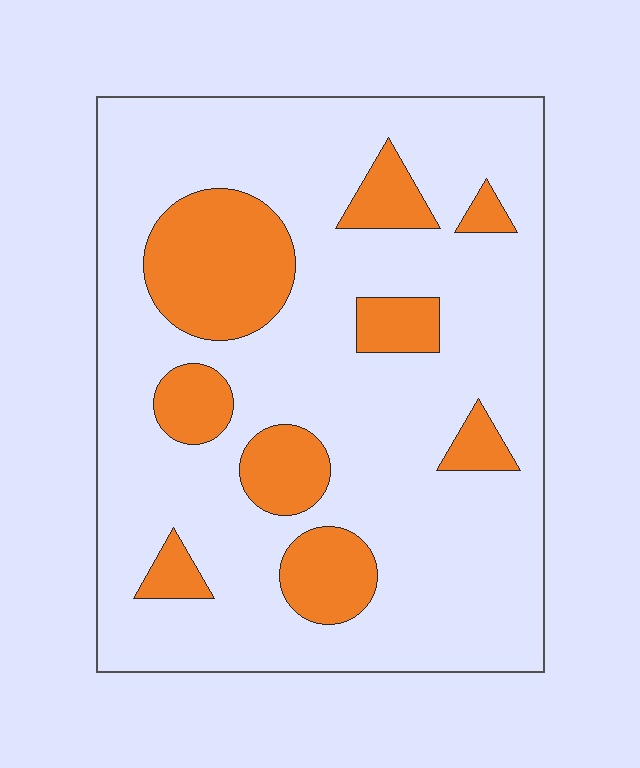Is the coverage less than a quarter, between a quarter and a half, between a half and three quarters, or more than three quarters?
Less than a quarter.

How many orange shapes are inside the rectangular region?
9.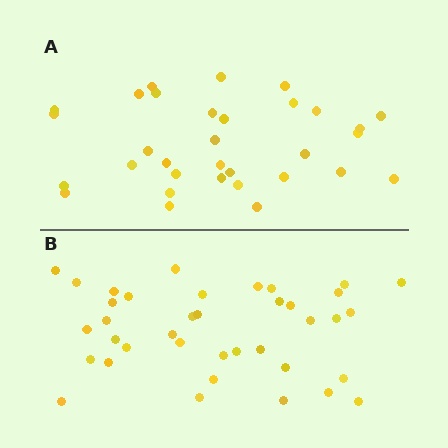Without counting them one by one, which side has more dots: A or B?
Region B (the bottom region) has more dots.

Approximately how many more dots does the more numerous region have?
Region B has about 6 more dots than region A.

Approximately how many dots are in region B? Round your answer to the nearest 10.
About 40 dots. (The exact count is 38, which rounds to 40.)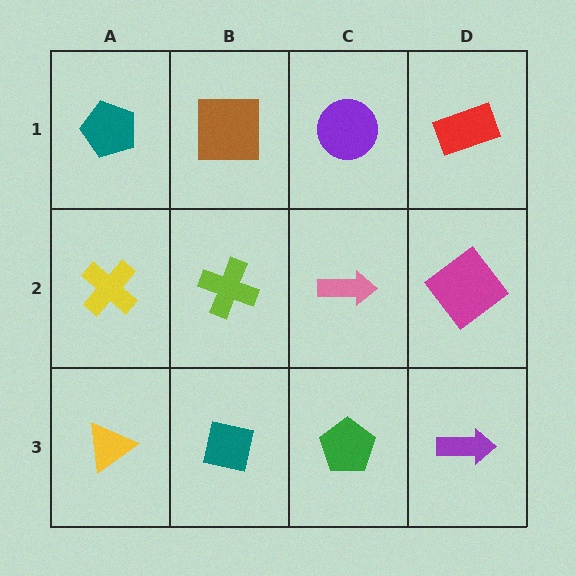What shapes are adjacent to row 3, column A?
A yellow cross (row 2, column A), a teal square (row 3, column B).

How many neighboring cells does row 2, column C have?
4.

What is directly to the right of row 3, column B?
A green pentagon.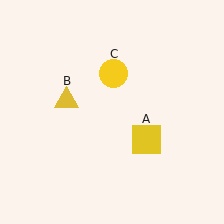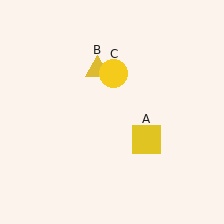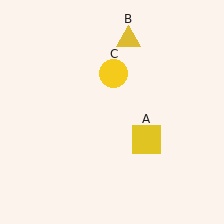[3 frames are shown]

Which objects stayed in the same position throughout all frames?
Yellow square (object A) and yellow circle (object C) remained stationary.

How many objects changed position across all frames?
1 object changed position: yellow triangle (object B).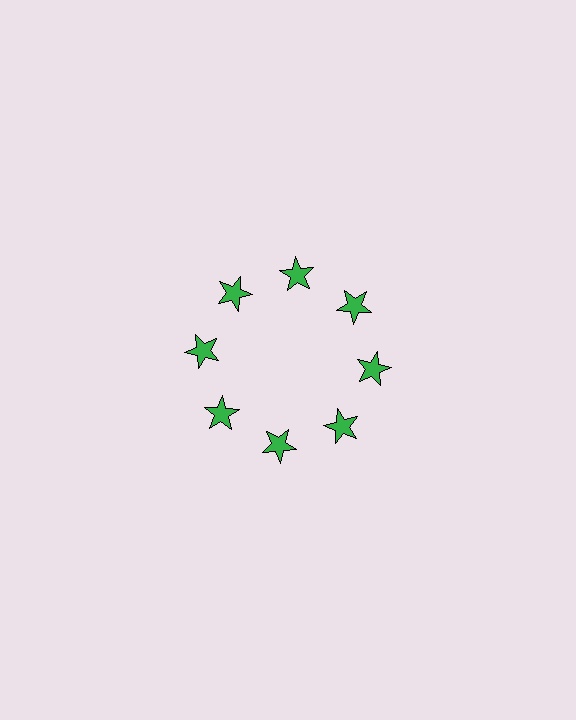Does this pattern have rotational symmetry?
Yes, this pattern has 8-fold rotational symmetry. It looks the same after rotating 45 degrees around the center.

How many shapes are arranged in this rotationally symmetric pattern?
There are 8 shapes, arranged in 8 groups of 1.